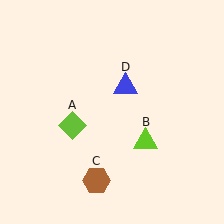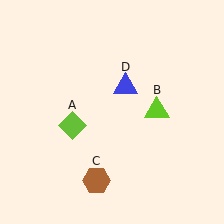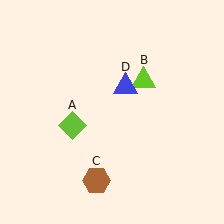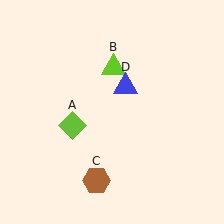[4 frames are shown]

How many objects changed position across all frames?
1 object changed position: lime triangle (object B).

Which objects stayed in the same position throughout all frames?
Lime diamond (object A) and brown hexagon (object C) and blue triangle (object D) remained stationary.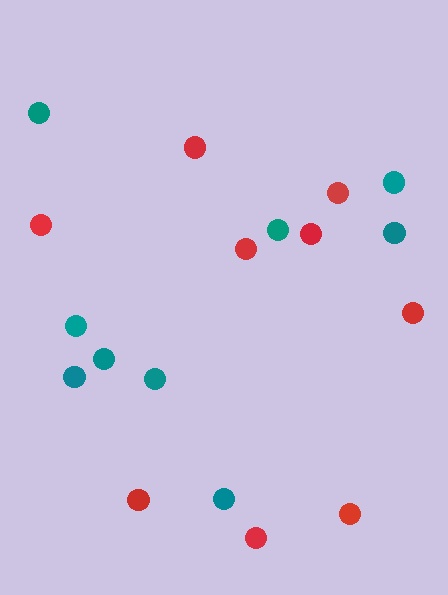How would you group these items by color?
There are 2 groups: one group of red circles (9) and one group of teal circles (9).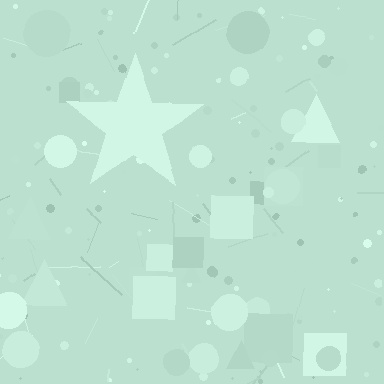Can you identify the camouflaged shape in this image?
The camouflaged shape is a star.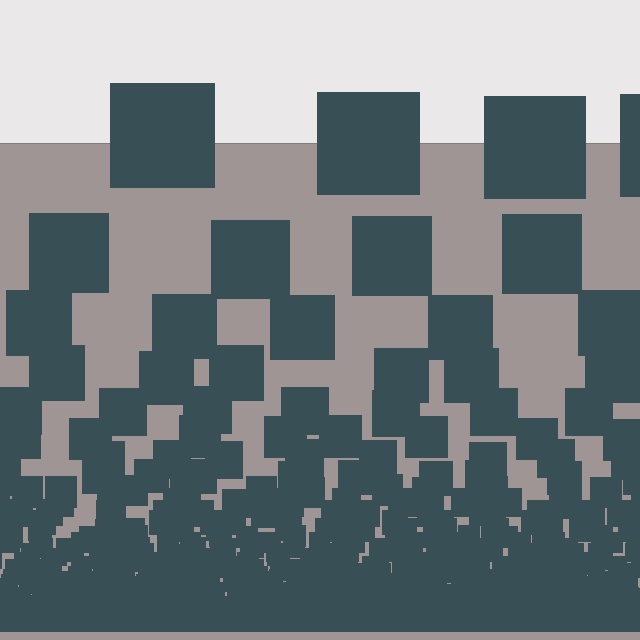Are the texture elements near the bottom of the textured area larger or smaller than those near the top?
Smaller. The gradient is inverted — elements near the bottom are smaller and denser.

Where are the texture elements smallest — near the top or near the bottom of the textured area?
Near the bottom.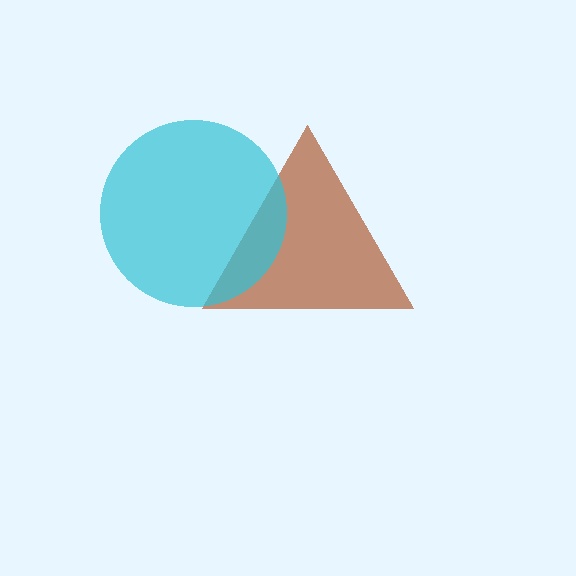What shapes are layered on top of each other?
The layered shapes are: a brown triangle, a cyan circle.